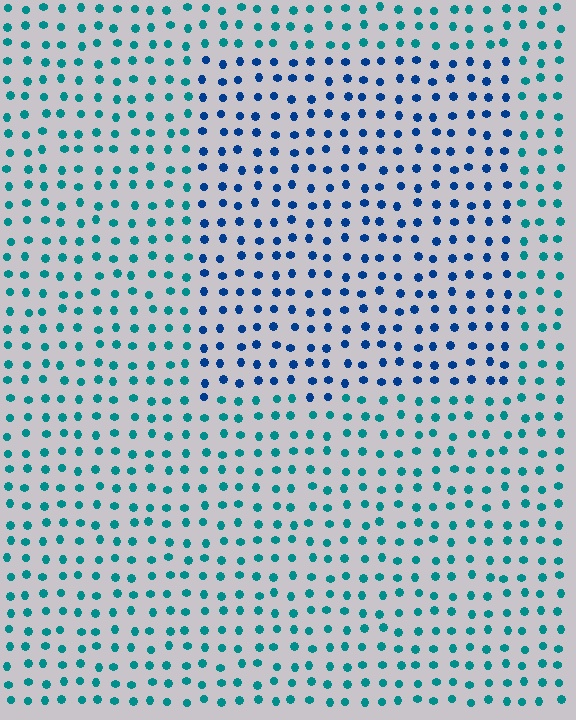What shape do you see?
I see a rectangle.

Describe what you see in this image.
The image is filled with small teal elements in a uniform arrangement. A rectangle-shaped region is visible where the elements are tinted to a slightly different hue, forming a subtle color boundary.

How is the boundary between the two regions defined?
The boundary is defined purely by a slight shift in hue (about 37 degrees). Spacing, size, and orientation are identical on both sides.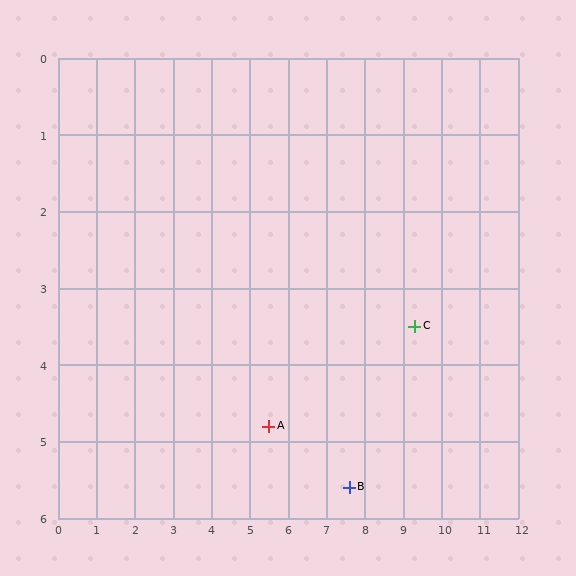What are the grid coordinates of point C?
Point C is at approximately (9.3, 3.5).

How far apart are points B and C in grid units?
Points B and C are about 2.7 grid units apart.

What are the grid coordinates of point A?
Point A is at approximately (5.5, 4.8).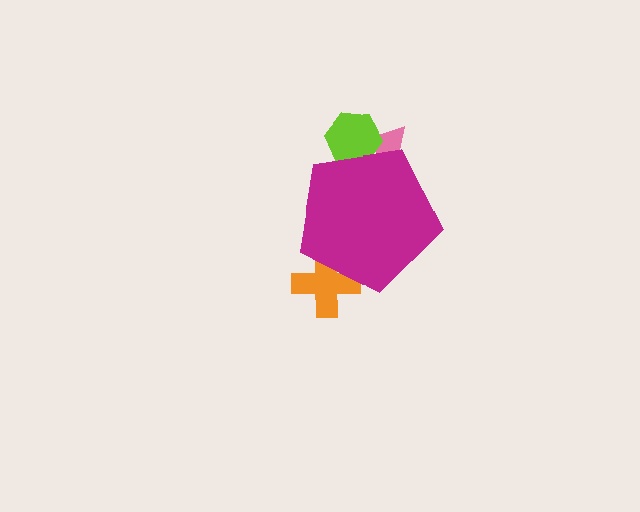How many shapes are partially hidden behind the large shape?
3 shapes are partially hidden.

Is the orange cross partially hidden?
Yes, the orange cross is partially hidden behind the magenta pentagon.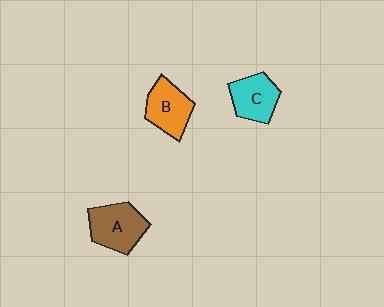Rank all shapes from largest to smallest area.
From largest to smallest: A (brown), B (orange), C (cyan).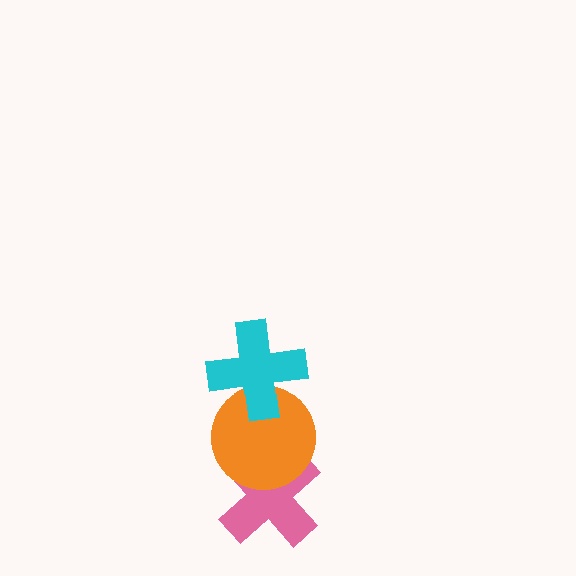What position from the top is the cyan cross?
The cyan cross is 1st from the top.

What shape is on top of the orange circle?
The cyan cross is on top of the orange circle.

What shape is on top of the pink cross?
The orange circle is on top of the pink cross.